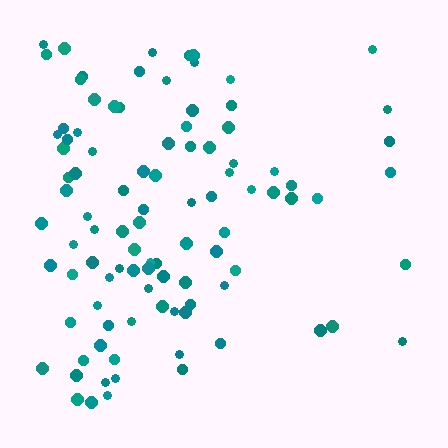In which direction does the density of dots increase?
From right to left, with the left side densest.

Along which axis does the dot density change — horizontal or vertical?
Horizontal.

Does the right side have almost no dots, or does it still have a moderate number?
Still a moderate number, just noticeably fewer than the left.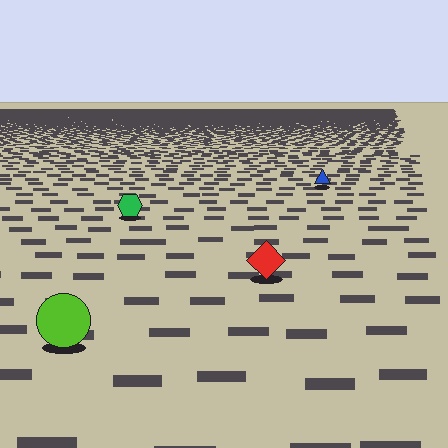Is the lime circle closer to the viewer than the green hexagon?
Yes. The lime circle is closer — you can tell from the texture gradient: the ground texture is coarser near it.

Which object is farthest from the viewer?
The blue triangle is farthest from the viewer. It appears smaller and the ground texture around it is denser.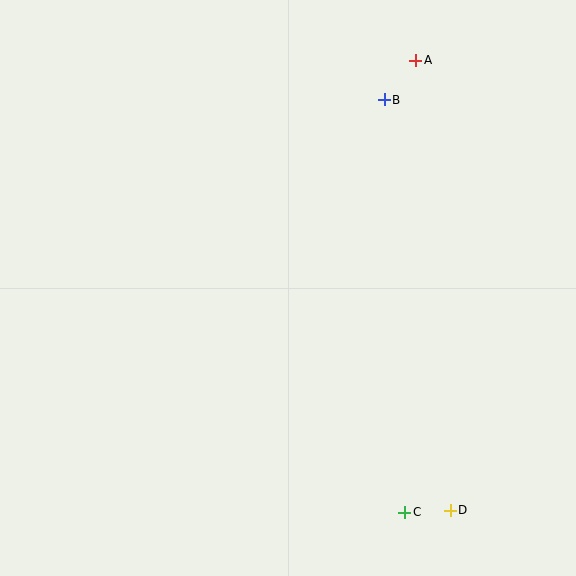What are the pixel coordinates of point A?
Point A is at (416, 60).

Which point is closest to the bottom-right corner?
Point D is closest to the bottom-right corner.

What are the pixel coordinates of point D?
Point D is at (450, 510).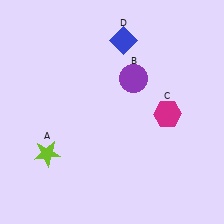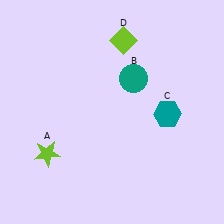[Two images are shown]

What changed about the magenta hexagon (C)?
In Image 1, C is magenta. In Image 2, it changed to teal.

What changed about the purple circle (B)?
In Image 1, B is purple. In Image 2, it changed to teal.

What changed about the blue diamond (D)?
In Image 1, D is blue. In Image 2, it changed to lime.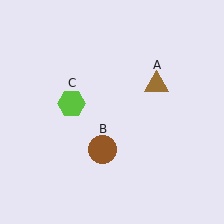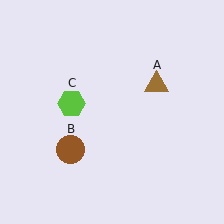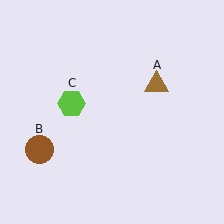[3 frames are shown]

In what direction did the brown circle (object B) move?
The brown circle (object B) moved left.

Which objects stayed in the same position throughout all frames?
Brown triangle (object A) and lime hexagon (object C) remained stationary.